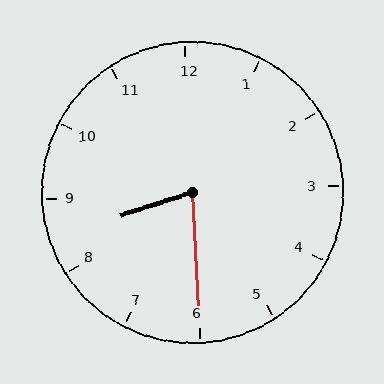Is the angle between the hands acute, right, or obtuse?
It is acute.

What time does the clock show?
8:30.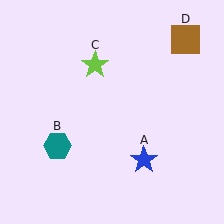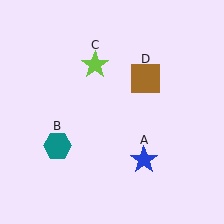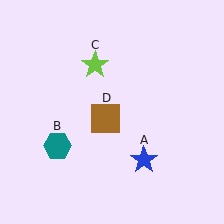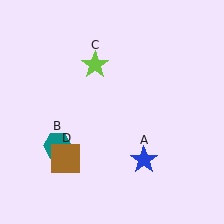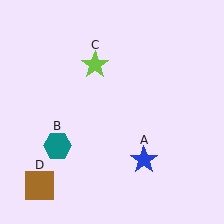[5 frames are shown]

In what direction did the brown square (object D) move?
The brown square (object D) moved down and to the left.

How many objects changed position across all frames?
1 object changed position: brown square (object D).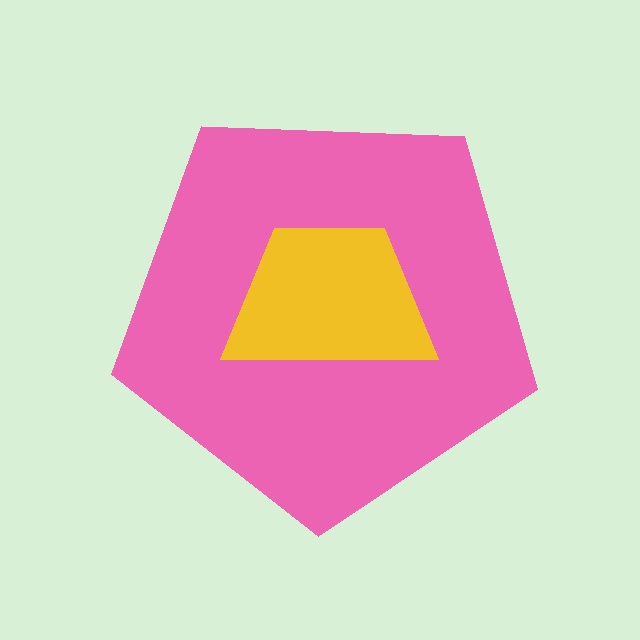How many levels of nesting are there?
2.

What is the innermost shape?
The yellow trapezoid.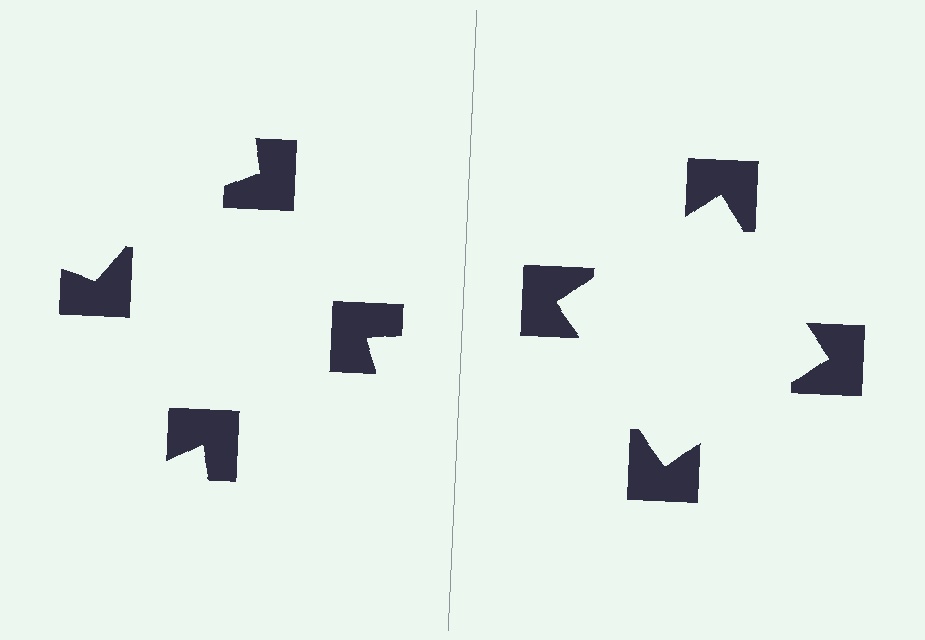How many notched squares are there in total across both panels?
8 — 4 on each side.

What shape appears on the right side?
An illusory square.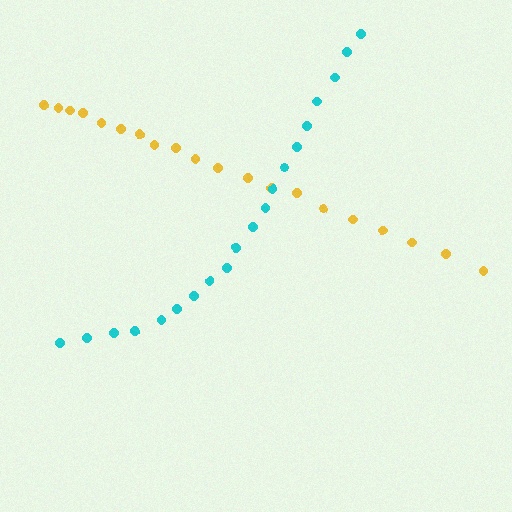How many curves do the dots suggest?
There are 2 distinct paths.